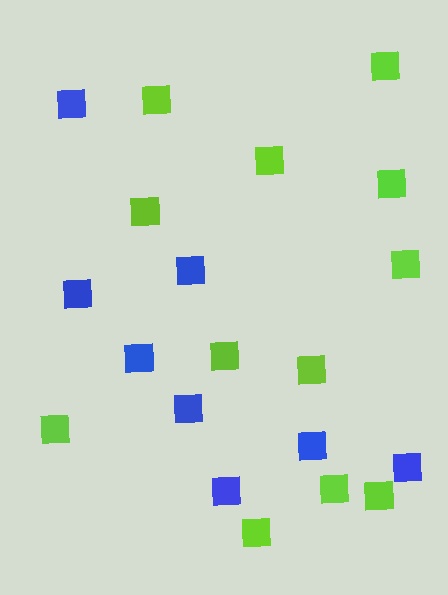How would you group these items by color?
There are 2 groups: one group of blue squares (8) and one group of lime squares (12).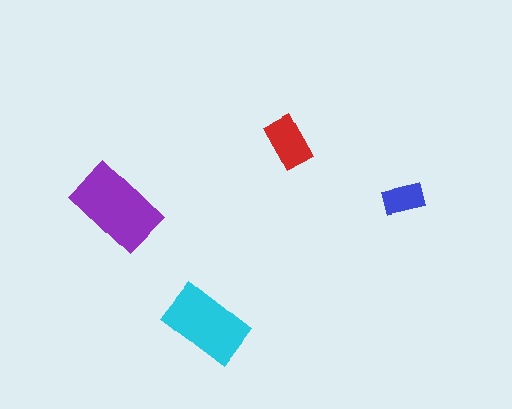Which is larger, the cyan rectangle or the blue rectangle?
The cyan one.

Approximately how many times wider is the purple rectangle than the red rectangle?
About 1.5 times wider.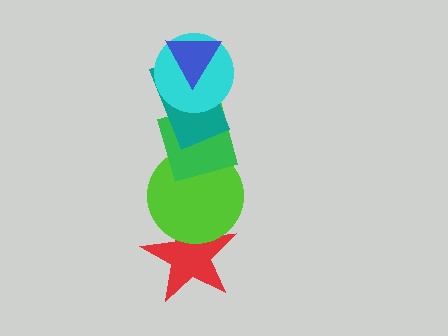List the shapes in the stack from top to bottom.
From top to bottom: the blue triangle, the cyan circle, the teal rectangle, the green diamond, the lime circle, the red star.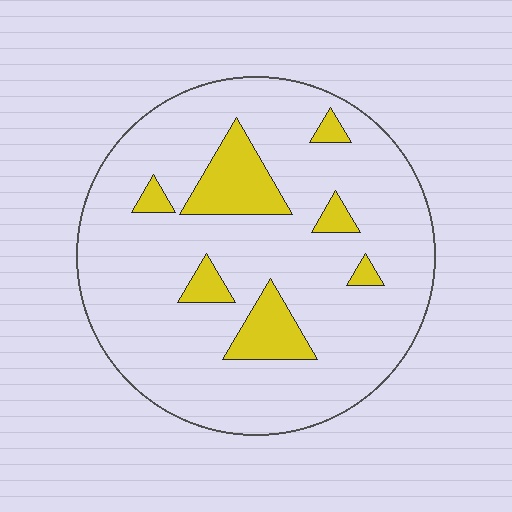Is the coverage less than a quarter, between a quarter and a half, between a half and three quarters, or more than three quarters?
Less than a quarter.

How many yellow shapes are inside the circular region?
7.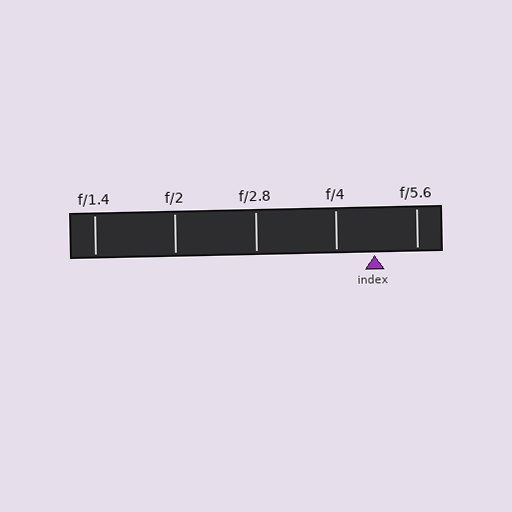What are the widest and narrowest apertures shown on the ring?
The widest aperture shown is f/1.4 and the narrowest is f/5.6.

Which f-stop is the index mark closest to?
The index mark is closest to f/4.